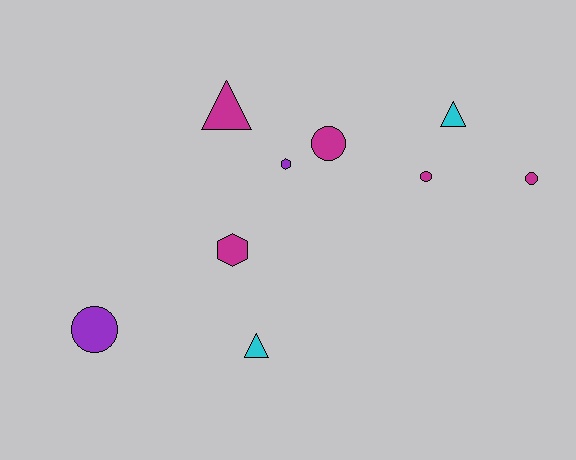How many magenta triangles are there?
There is 1 magenta triangle.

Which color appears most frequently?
Magenta, with 5 objects.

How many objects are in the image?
There are 9 objects.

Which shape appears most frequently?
Circle, with 4 objects.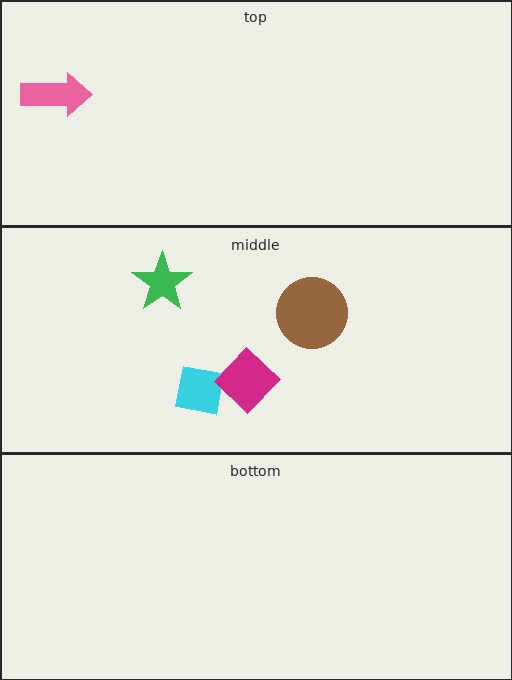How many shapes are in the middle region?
4.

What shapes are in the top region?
The pink arrow.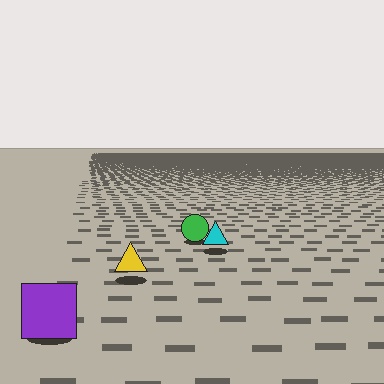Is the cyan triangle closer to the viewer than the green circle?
Yes. The cyan triangle is closer — you can tell from the texture gradient: the ground texture is coarser near it.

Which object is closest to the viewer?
The purple square is closest. The texture marks near it are larger and more spread out.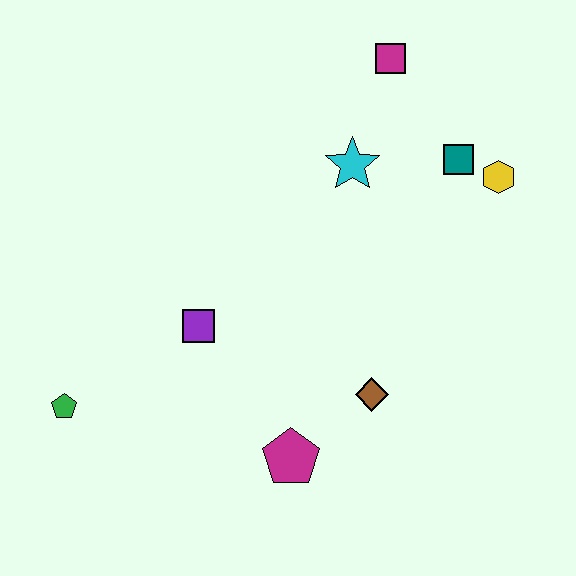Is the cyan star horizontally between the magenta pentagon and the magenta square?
Yes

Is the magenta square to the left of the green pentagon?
No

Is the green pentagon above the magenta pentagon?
Yes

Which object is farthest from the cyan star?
The green pentagon is farthest from the cyan star.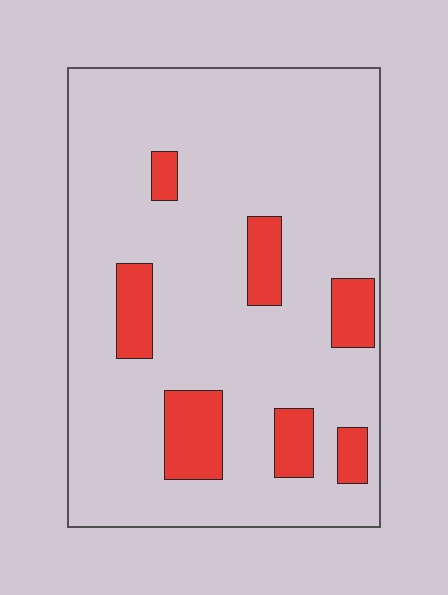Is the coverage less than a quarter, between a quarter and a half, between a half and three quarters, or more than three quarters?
Less than a quarter.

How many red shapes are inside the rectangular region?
7.